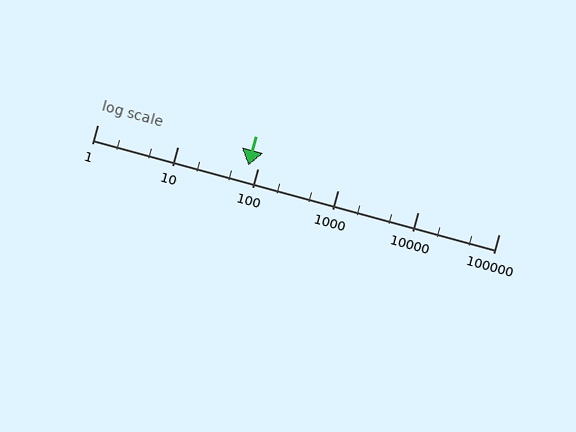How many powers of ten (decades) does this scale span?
The scale spans 5 decades, from 1 to 100000.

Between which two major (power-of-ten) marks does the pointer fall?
The pointer is between 10 and 100.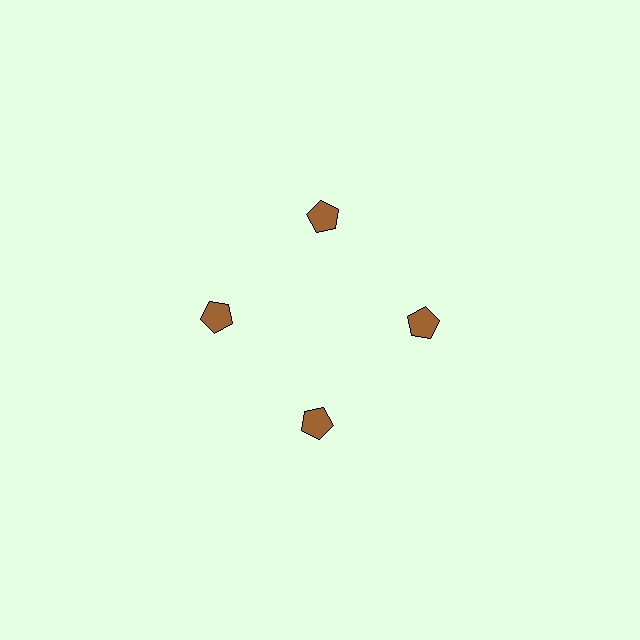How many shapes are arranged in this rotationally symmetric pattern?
There are 4 shapes, arranged in 4 groups of 1.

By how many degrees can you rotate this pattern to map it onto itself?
The pattern maps onto itself every 90 degrees of rotation.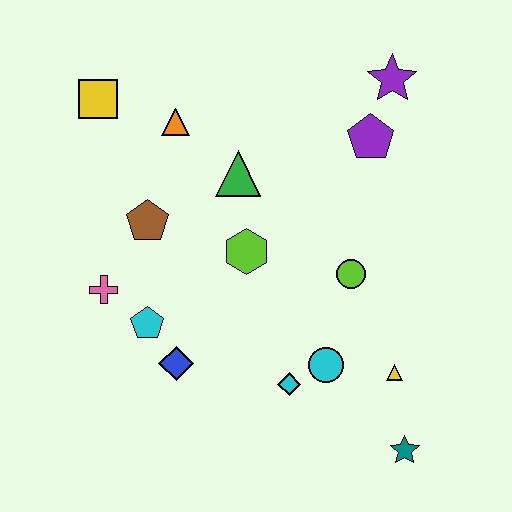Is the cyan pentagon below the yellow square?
Yes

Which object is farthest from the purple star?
The teal star is farthest from the purple star.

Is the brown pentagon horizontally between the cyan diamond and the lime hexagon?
No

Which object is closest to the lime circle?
The cyan circle is closest to the lime circle.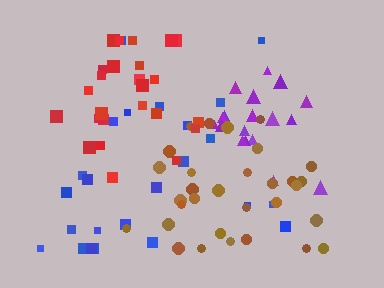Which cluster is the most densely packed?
Red.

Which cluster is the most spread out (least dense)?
Blue.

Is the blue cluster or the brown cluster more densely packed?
Brown.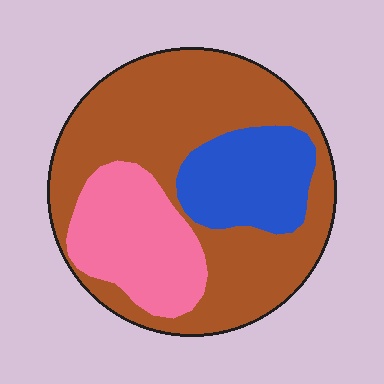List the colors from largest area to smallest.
From largest to smallest: brown, pink, blue.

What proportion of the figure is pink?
Pink covers roughly 20% of the figure.